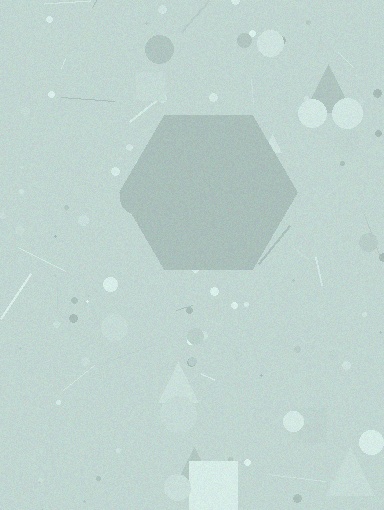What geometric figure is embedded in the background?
A hexagon is embedded in the background.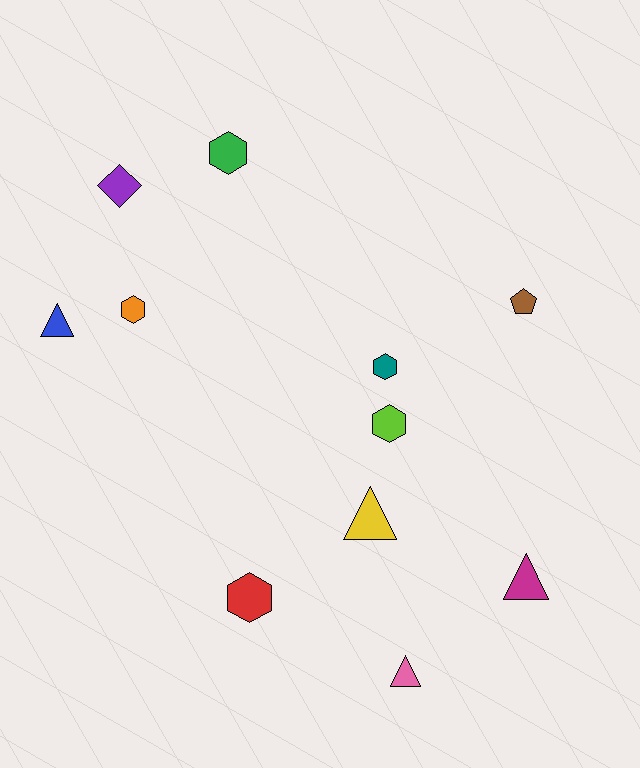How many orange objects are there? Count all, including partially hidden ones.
There is 1 orange object.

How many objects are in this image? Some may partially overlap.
There are 11 objects.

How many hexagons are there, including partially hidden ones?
There are 5 hexagons.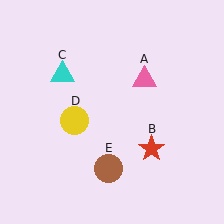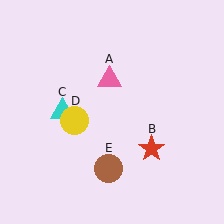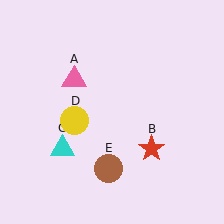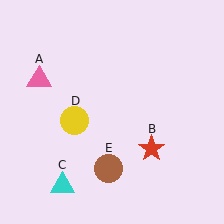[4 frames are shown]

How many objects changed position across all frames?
2 objects changed position: pink triangle (object A), cyan triangle (object C).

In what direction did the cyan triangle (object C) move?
The cyan triangle (object C) moved down.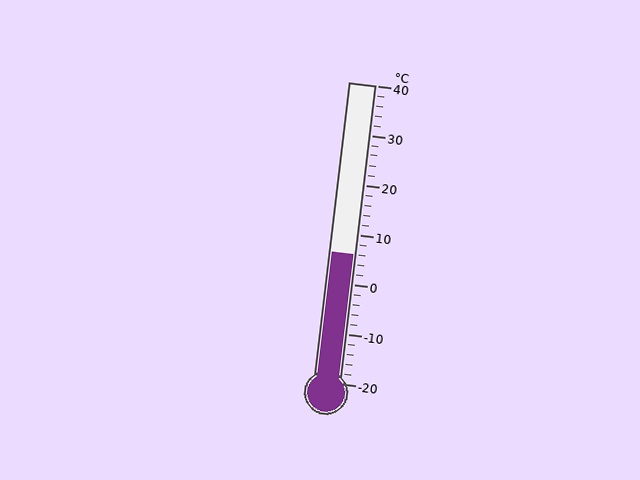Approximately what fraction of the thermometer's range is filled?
The thermometer is filled to approximately 45% of its range.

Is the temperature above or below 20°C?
The temperature is below 20°C.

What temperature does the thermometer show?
The thermometer shows approximately 6°C.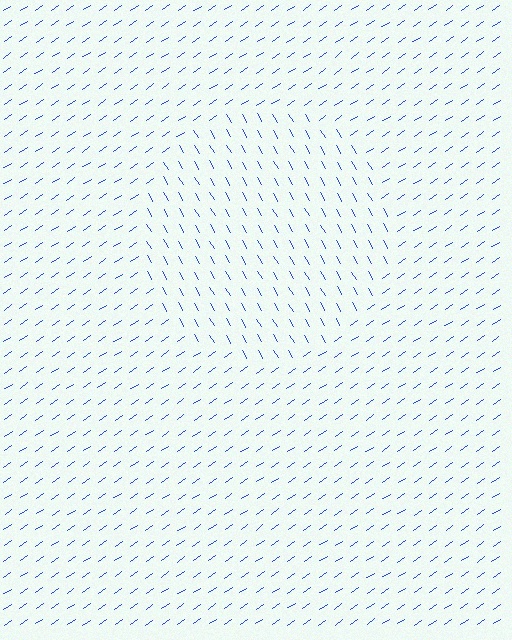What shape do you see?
I see a circle.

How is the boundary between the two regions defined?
The boundary is defined purely by a change in line orientation (approximately 86 degrees difference). All lines are the same color and thickness.